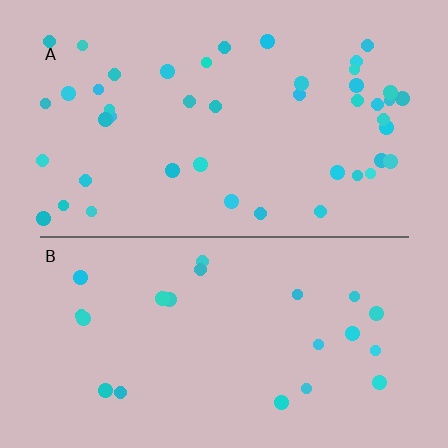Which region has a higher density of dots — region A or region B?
A (the top).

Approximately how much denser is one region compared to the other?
Approximately 2.1× — region A over region B.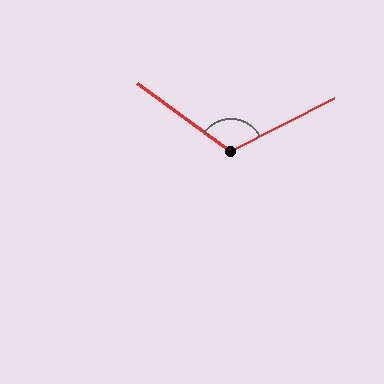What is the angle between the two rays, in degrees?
Approximately 117 degrees.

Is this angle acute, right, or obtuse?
It is obtuse.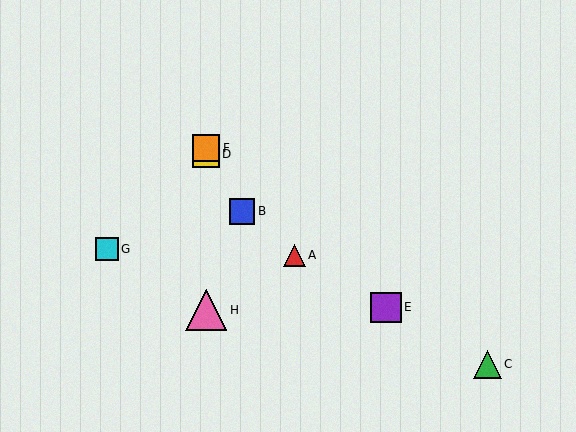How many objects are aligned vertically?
3 objects (D, F, H) are aligned vertically.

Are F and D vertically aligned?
Yes, both are at x≈206.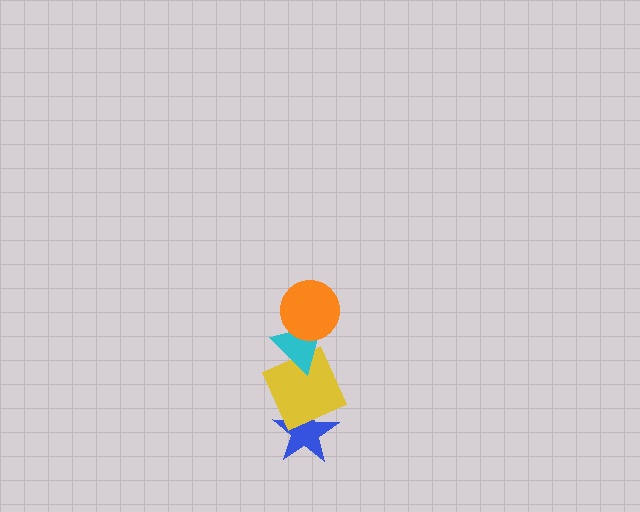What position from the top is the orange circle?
The orange circle is 1st from the top.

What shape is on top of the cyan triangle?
The orange circle is on top of the cyan triangle.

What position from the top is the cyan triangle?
The cyan triangle is 2nd from the top.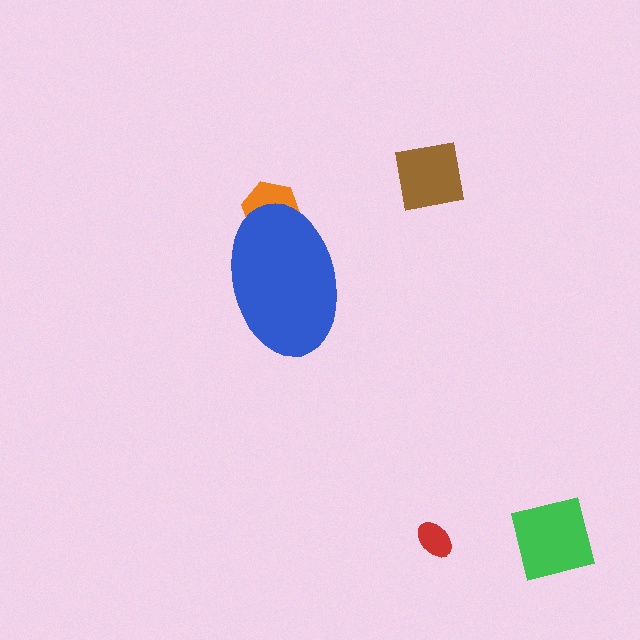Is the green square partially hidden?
No, the green square is fully visible.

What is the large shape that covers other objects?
A blue ellipse.